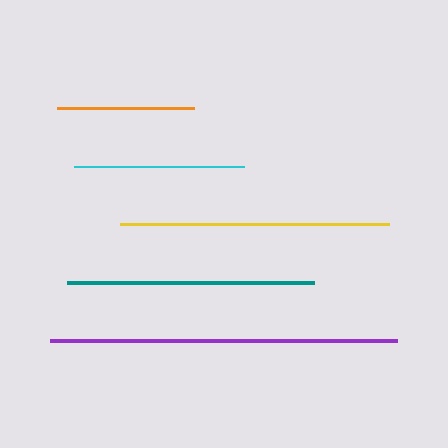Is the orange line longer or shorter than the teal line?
The teal line is longer than the orange line.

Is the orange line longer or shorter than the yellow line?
The yellow line is longer than the orange line.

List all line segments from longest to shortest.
From longest to shortest: purple, yellow, teal, cyan, orange.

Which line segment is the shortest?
The orange line is the shortest at approximately 137 pixels.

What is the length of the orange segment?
The orange segment is approximately 137 pixels long.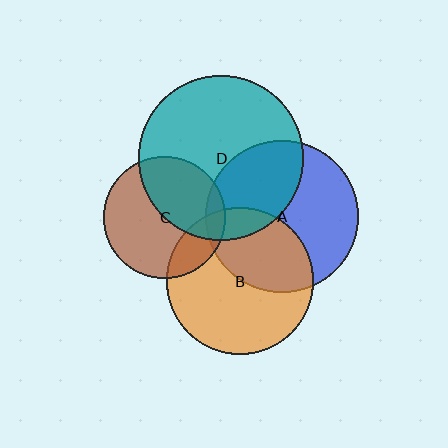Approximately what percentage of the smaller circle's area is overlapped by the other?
Approximately 45%.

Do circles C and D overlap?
Yes.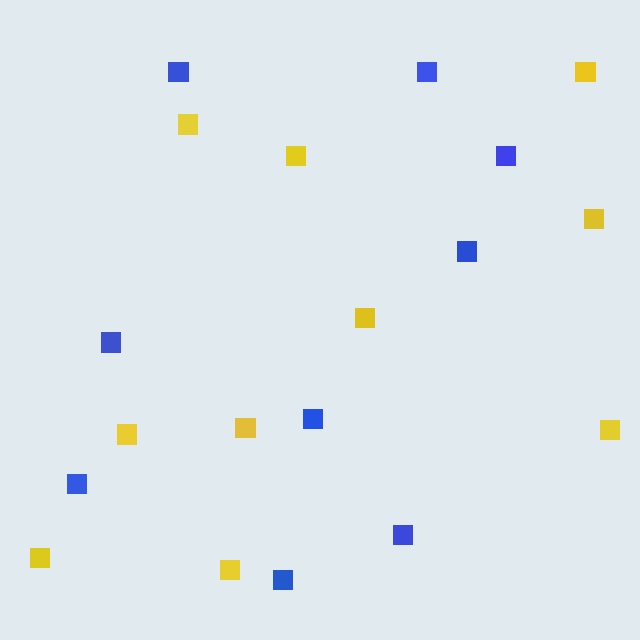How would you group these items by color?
There are 2 groups: one group of blue squares (9) and one group of yellow squares (10).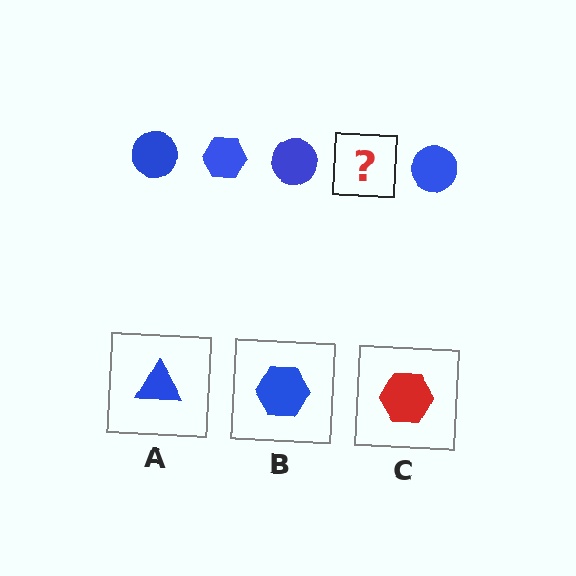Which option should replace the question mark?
Option B.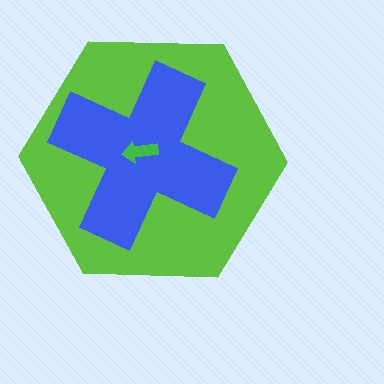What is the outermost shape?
The lime hexagon.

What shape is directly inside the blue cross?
The green arrow.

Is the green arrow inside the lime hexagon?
Yes.